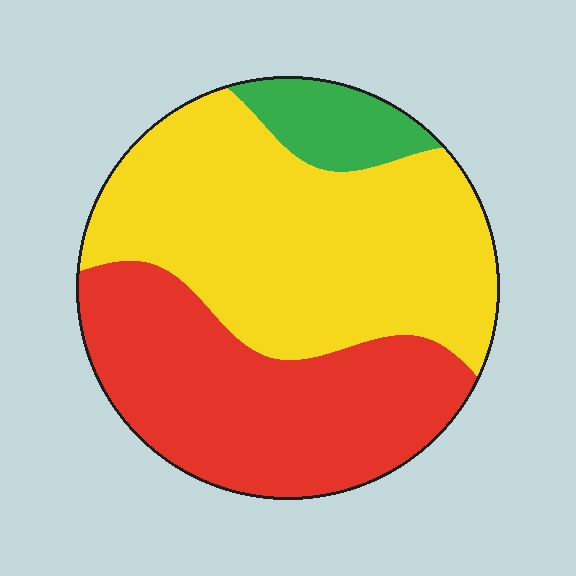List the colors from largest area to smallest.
From largest to smallest: yellow, red, green.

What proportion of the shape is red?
Red takes up between a quarter and a half of the shape.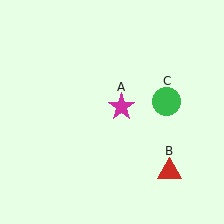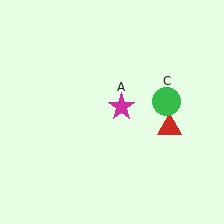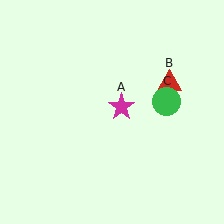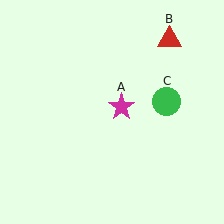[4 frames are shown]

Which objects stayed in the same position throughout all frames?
Magenta star (object A) and green circle (object C) remained stationary.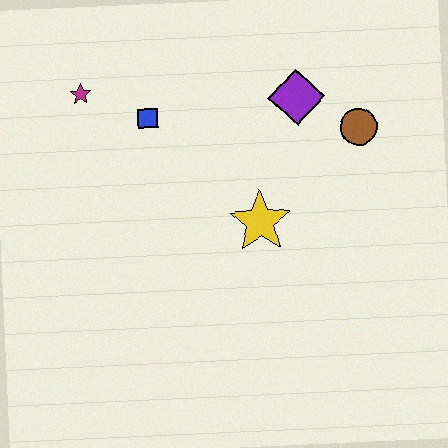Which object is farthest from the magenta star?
The brown circle is farthest from the magenta star.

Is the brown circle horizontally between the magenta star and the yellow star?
No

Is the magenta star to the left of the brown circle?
Yes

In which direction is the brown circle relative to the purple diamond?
The brown circle is to the right of the purple diamond.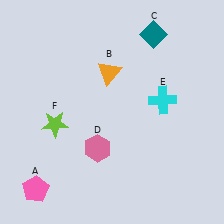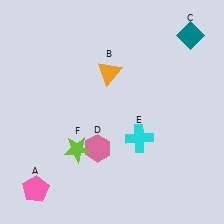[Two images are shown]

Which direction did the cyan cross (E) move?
The cyan cross (E) moved down.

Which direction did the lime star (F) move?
The lime star (F) moved down.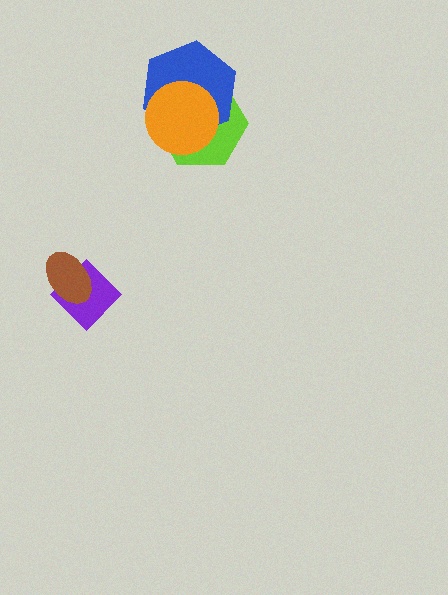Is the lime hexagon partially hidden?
Yes, it is partially covered by another shape.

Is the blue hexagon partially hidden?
Yes, it is partially covered by another shape.